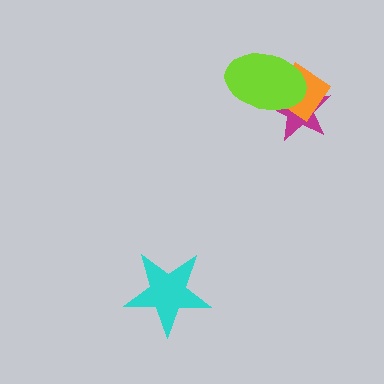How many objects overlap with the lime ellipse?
2 objects overlap with the lime ellipse.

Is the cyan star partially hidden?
No, no other shape covers it.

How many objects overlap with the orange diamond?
2 objects overlap with the orange diamond.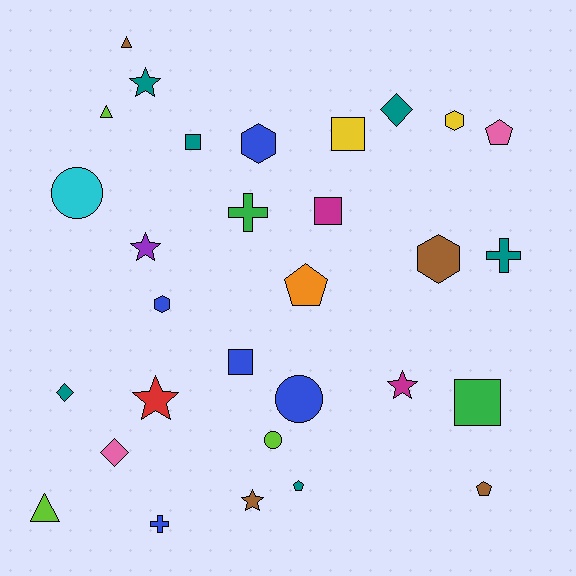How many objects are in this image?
There are 30 objects.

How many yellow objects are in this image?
There are 2 yellow objects.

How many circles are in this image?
There are 3 circles.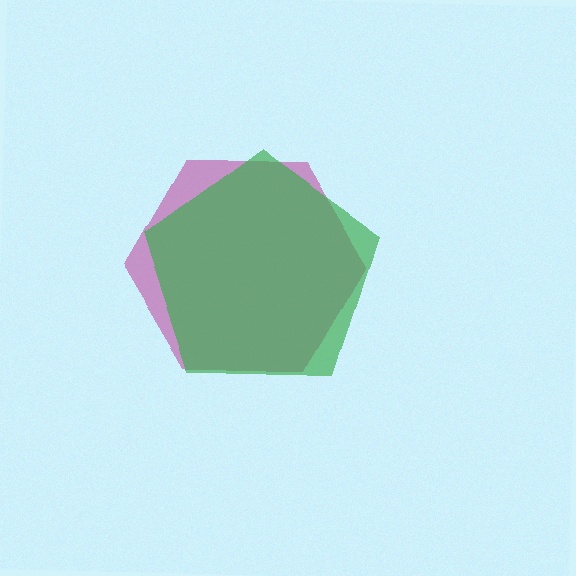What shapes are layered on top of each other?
The layered shapes are: a magenta hexagon, a green pentagon.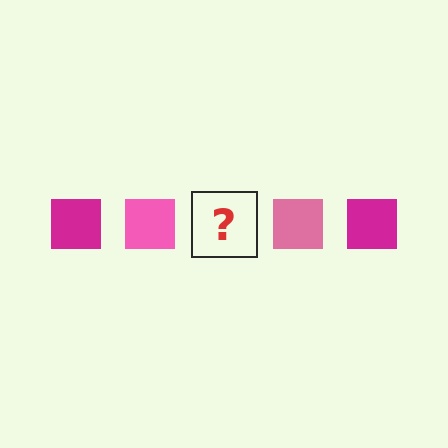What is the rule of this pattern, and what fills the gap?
The rule is that the pattern cycles through magenta, pink squares. The gap should be filled with a magenta square.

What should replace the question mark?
The question mark should be replaced with a magenta square.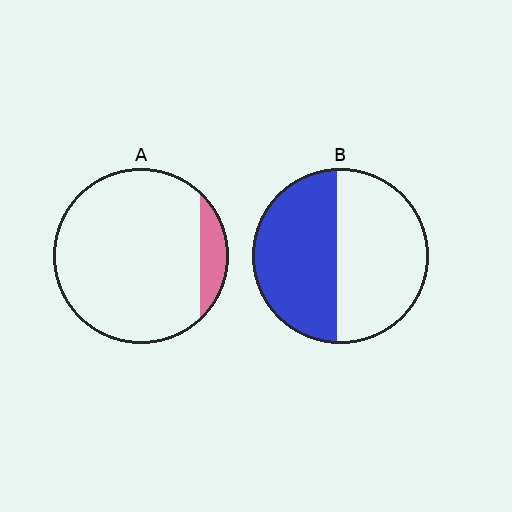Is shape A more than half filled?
No.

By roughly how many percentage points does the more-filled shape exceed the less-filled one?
By roughly 35 percentage points (B over A).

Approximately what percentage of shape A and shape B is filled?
A is approximately 10% and B is approximately 45%.